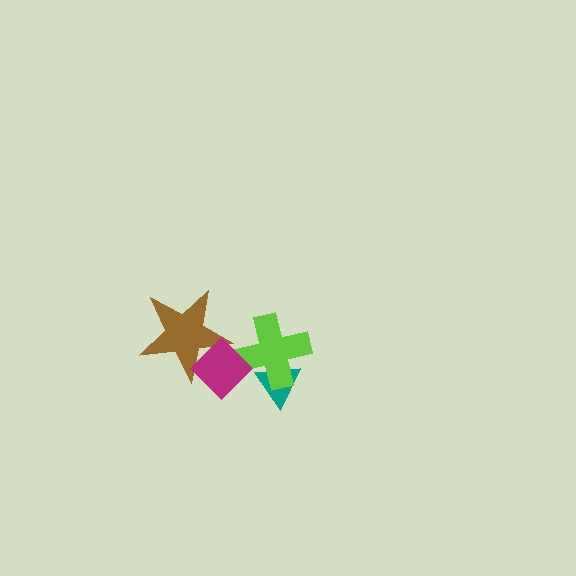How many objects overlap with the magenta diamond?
2 objects overlap with the magenta diamond.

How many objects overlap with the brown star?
1 object overlaps with the brown star.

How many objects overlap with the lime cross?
2 objects overlap with the lime cross.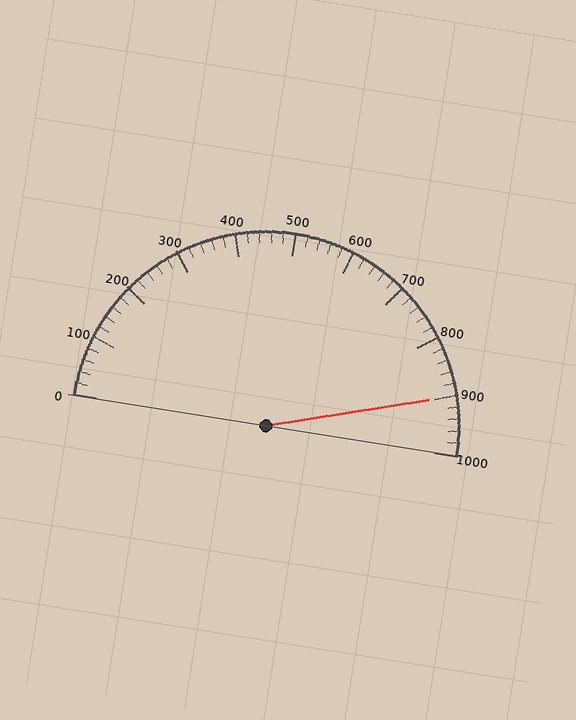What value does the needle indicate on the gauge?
The needle indicates approximately 900.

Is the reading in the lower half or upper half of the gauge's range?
The reading is in the upper half of the range (0 to 1000).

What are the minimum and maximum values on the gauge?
The gauge ranges from 0 to 1000.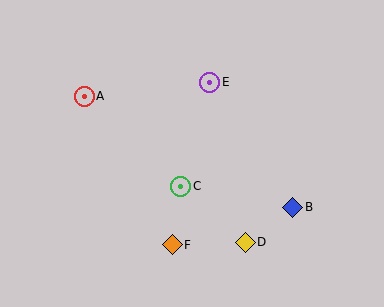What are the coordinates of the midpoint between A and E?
The midpoint between A and E is at (147, 89).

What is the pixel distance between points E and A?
The distance between E and A is 127 pixels.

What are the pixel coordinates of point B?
Point B is at (293, 207).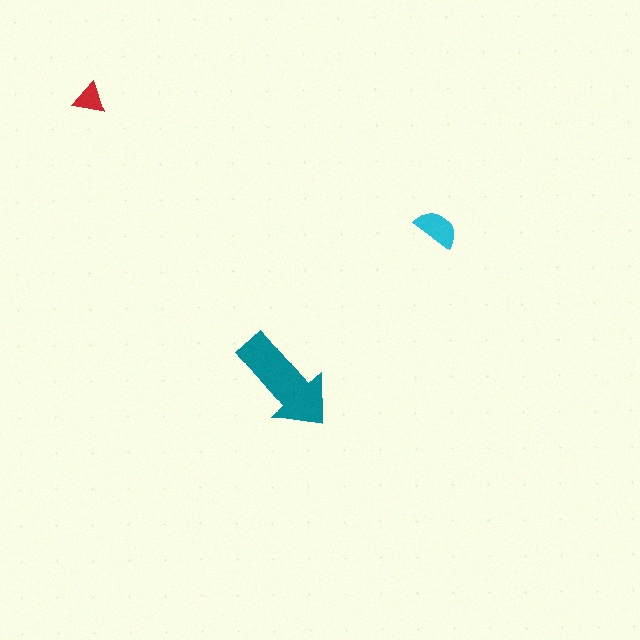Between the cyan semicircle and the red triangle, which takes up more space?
The cyan semicircle.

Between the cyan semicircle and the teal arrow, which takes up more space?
The teal arrow.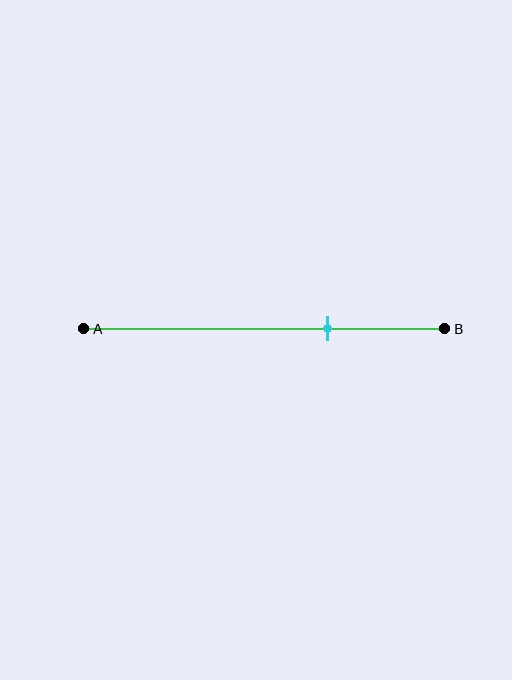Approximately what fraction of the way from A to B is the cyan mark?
The cyan mark is approximately 65% of the way from A to B.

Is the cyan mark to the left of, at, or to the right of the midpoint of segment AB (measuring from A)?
The cyan mark is to the right of the midpoint of segment AB.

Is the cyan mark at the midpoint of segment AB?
No, the mark is at about 65% from A, not at the 50% midpoint.